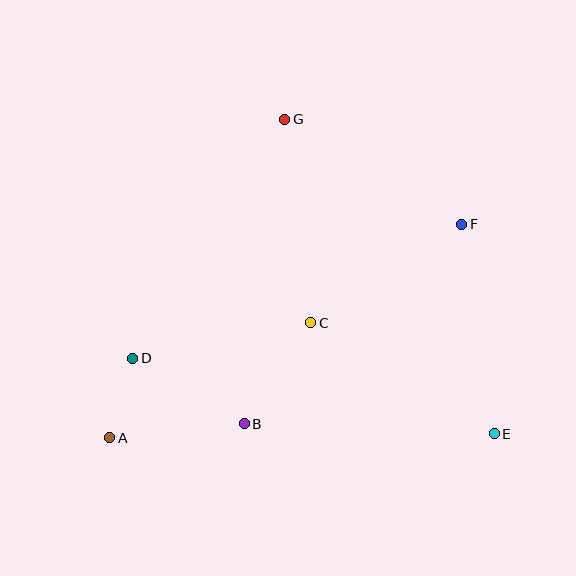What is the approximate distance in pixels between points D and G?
The distance between D and G is approximately 283 pixels.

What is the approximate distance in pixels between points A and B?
The distance between A and B is approximately 135 pixels.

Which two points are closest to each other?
Points A and D are closest to each other.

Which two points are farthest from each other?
Points A and F are farthest from each other.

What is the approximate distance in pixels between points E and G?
The distance between E and G is approximately 378 pixels.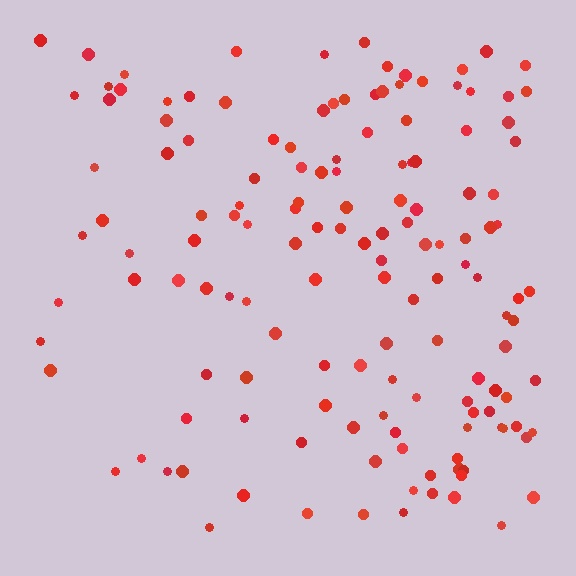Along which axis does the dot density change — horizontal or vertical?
Horizontal.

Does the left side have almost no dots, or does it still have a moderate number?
Still a moderate number, just noticeably fewer than the right.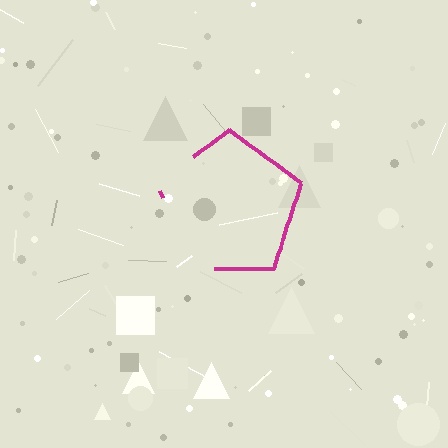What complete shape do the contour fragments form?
The contour fragments form a pentagon.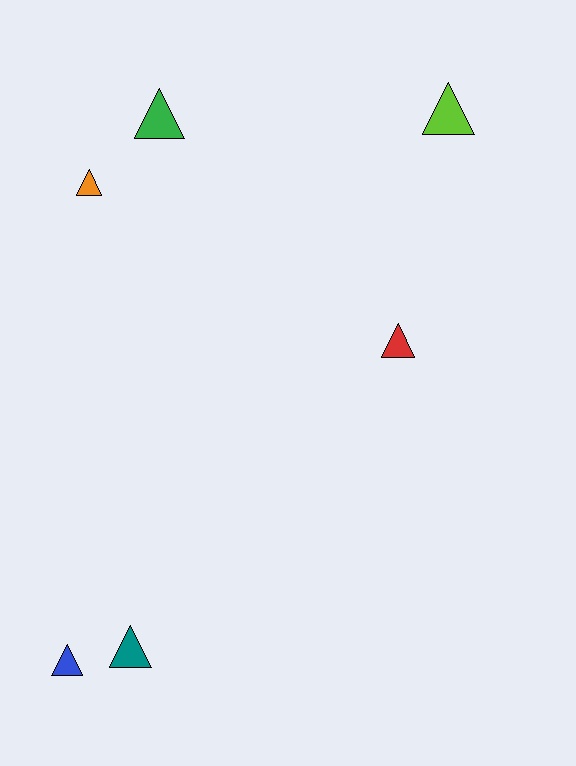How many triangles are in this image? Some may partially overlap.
There are 6 triangles.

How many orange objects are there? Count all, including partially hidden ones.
There is 1 orange object.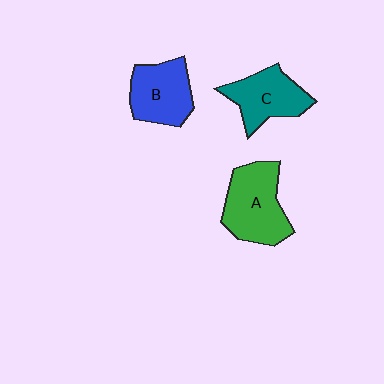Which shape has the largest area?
Shape A (green).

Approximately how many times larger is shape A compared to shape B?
Approximately 1.2 times.